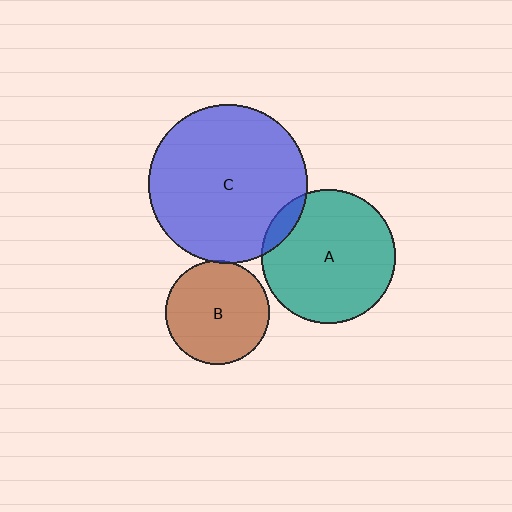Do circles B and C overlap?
Yes.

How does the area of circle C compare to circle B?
Approximately 2.3 times.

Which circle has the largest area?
Circle C (blue).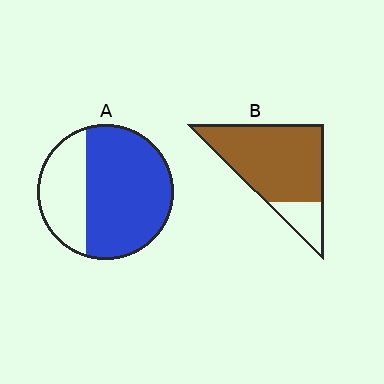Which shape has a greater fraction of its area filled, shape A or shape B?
Shape B.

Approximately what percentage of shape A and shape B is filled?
A is approximately 70% and B is approximately 80%.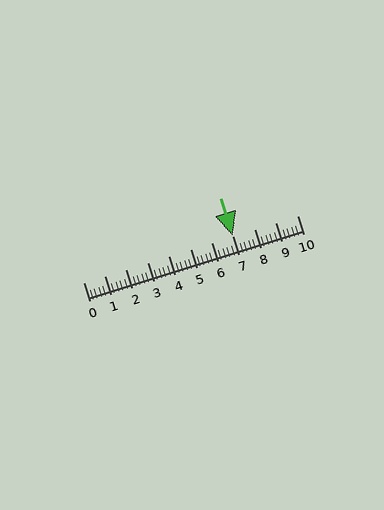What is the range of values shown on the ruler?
The ruler shows values from 0 to 10.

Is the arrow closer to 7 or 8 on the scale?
The arrow is closer to 7.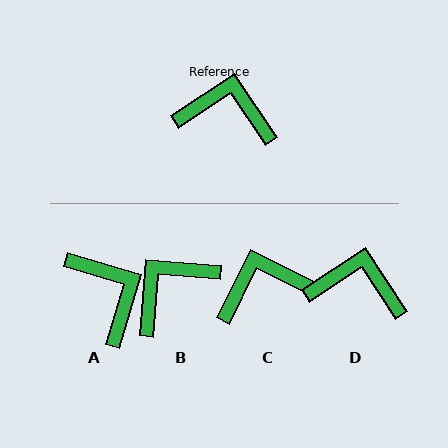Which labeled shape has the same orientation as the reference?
D.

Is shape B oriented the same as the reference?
No, it is off by about 52 degrees.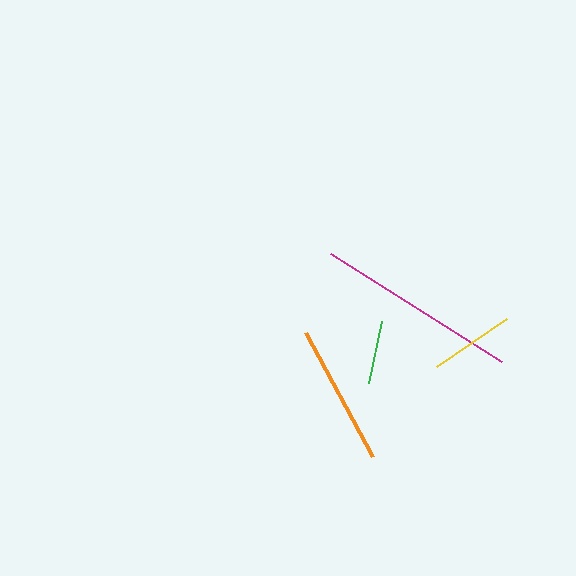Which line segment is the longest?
The magenta line is the longest at approximately 202 pixels.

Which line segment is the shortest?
The green line is the shortest at approximately 63 pixels.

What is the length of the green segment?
The green segment is approximately 63 pixels long.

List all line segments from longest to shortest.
From longest to shortest: magenta, orange, yellow, green.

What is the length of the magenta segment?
The magenta segment is approximately 202 pixels long.